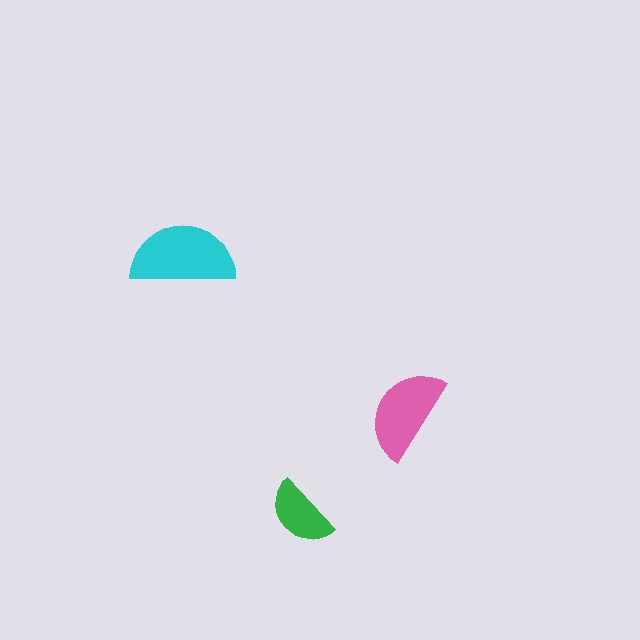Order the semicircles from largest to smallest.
the cyan one, the pink one, the green one.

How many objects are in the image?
There are 3 objects in the image.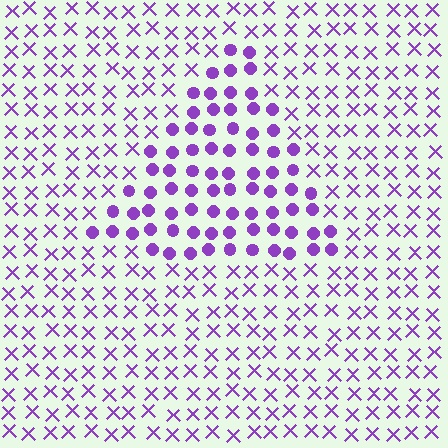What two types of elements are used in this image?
The image uses circles inside the triangle region and X marks outside it.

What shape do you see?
I see a triangle.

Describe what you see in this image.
The image is filled with small purple elements arranged in a uniform grid. A triangle-shaped region contains circles, while the surrounding area contains X marks. The boundary is defined purely by the change in element shape.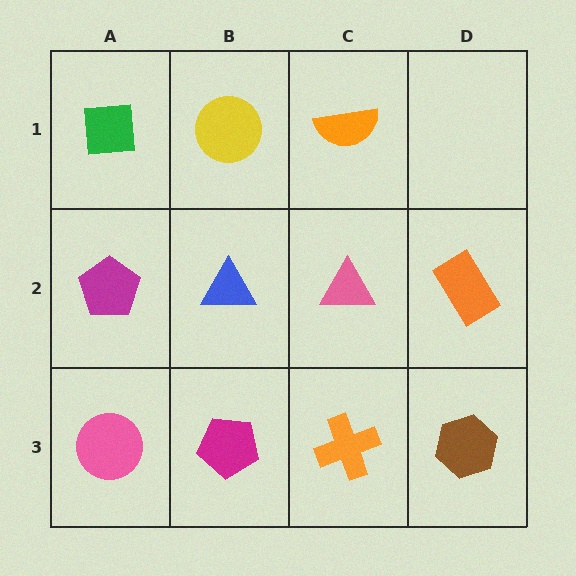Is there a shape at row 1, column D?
No, that cell is empty.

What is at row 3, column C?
An orange cross.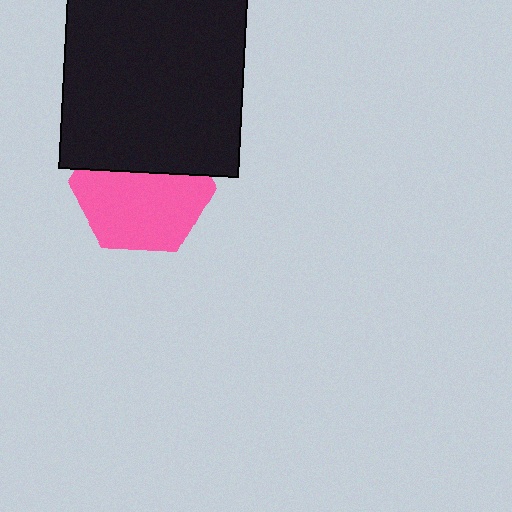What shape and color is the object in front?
The object in front is a black square.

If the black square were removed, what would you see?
You would see the complete pink hexagon.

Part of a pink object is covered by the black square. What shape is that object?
It is a hexagon.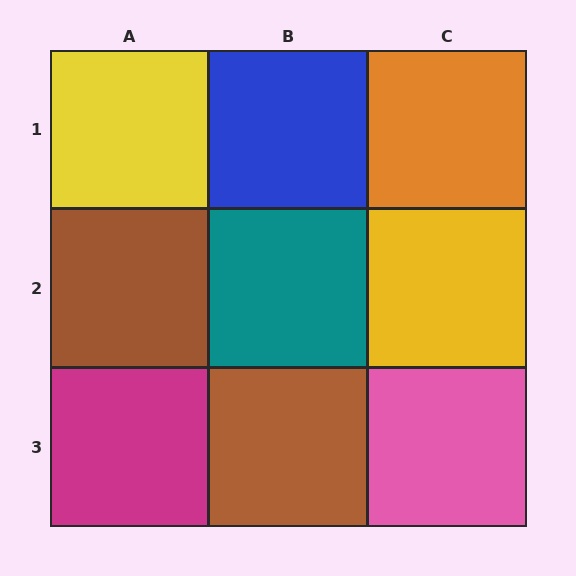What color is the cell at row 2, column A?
Brown.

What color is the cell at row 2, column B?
Teal.